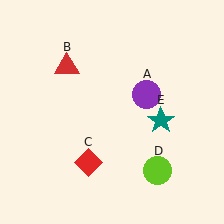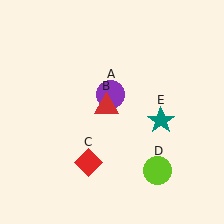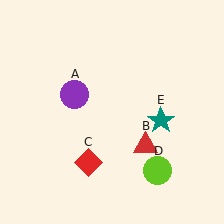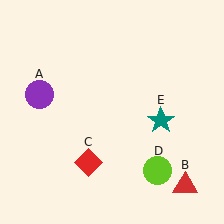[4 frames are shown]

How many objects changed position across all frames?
2 objects changed position: purple circle (object A), red triangle (object B).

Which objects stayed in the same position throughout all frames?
Red diamond (object C) and lime circle (object D) and teal star (object E) remained stationary.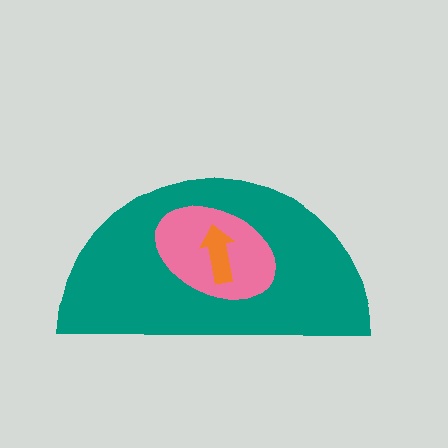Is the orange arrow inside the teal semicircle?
Yes.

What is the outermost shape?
The teal semicircle.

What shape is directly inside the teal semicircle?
The pink ellipse.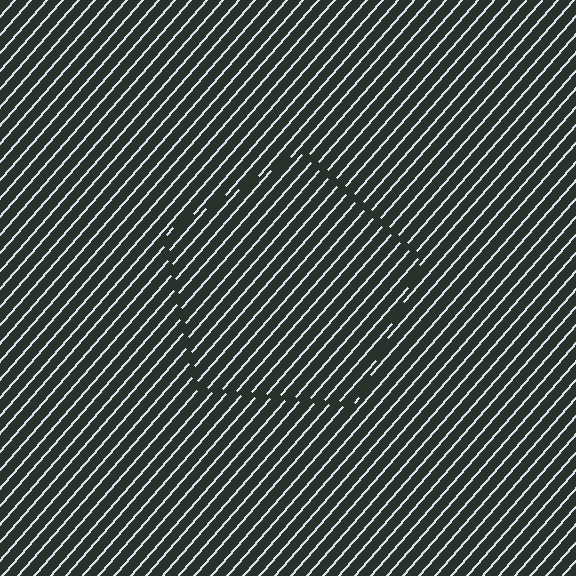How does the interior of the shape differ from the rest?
The interior of the shape contains the same grating, shifted by half a period — the contour is defined by the phase discontinuity where line-ends from the inner and outer gratings abut.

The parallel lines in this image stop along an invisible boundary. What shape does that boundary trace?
An illusory pentagon. The interior of the shape contains the same grating, shifted by half a period — the contour is defined by the phase discontinuity where line-ends from the inner and outer gratings abut.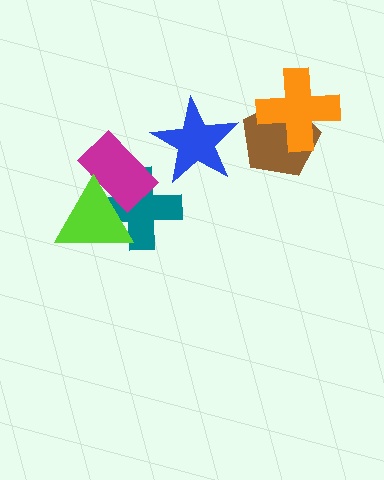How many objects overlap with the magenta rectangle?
2 objects overlap with the magenta rectangle.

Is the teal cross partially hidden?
Yes, it is partially covered by another shape.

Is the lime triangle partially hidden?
No, no other shape covers it.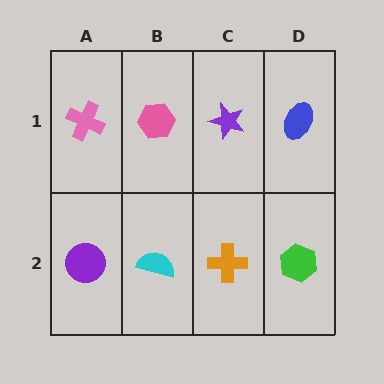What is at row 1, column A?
A pink cross.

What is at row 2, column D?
A green hexagon.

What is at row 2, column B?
A cyan semicircle.